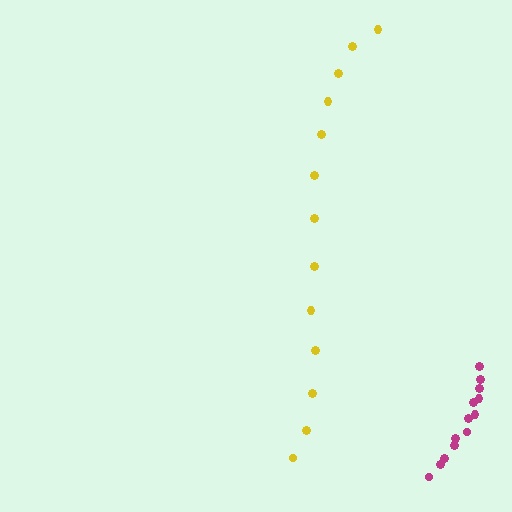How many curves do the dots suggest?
There are 2 distinct paths.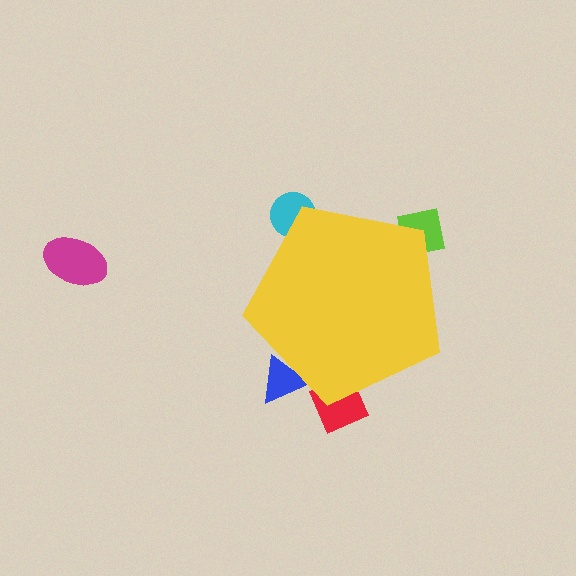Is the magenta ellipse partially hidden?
No, the magenta ellipse is fully visible.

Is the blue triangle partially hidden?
Yes, the blue triangle is partially hidden behind the yellow pentagon.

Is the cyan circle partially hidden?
Yes, the cyan circle is partially hidden behind the yellow pentagon.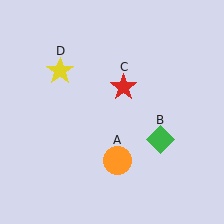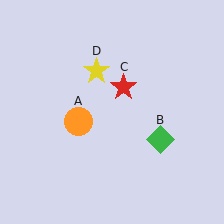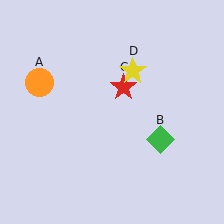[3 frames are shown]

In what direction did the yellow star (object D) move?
The yellow star (object D) moved right.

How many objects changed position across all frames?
2 objects changed position: orange circle (object A), yellow star (object D).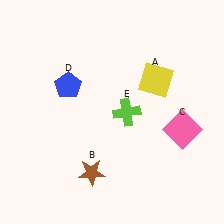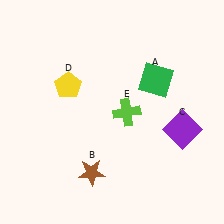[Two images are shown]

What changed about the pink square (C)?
In Image 1, C is pink. In Image 2, it changed to purple.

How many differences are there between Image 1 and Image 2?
There are 3 differences between the two images.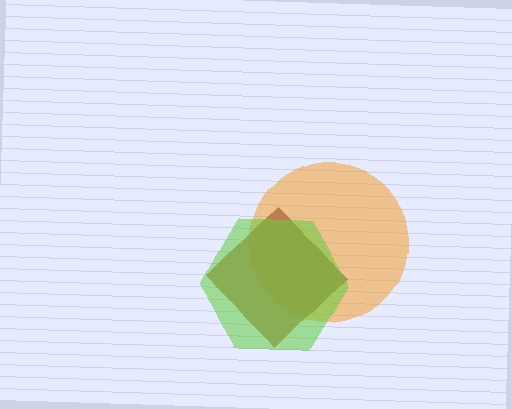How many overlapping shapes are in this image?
There are 3 overlapping shapes in the image.